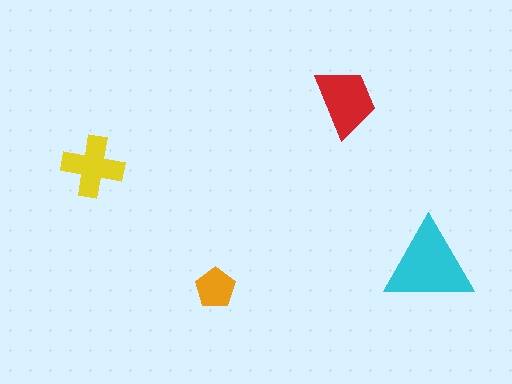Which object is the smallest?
The orange pentagon.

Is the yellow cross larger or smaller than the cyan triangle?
Smaller.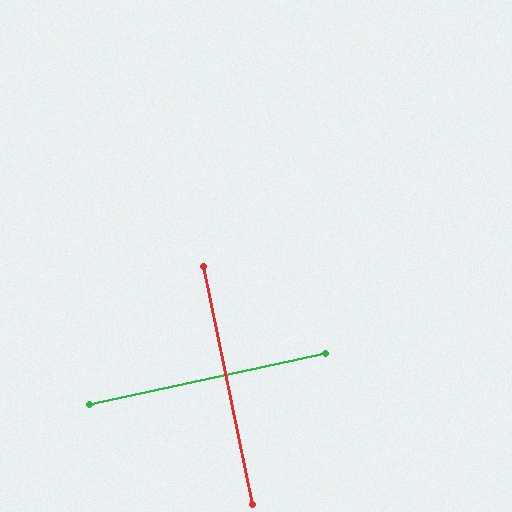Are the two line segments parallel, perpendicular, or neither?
Perpendicular — they meet at approximately 89°.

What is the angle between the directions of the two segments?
Approximately 89 degrees.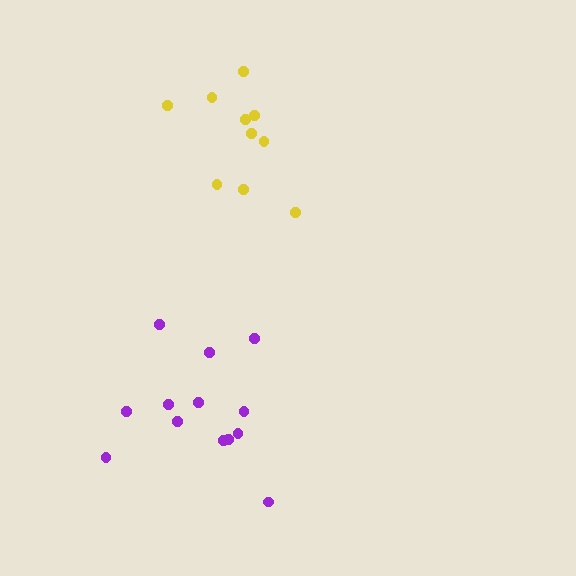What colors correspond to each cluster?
The clusters are colored: purple, yellow.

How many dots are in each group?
Group 1: 13 dots, Group 2: 11 dots (24 total).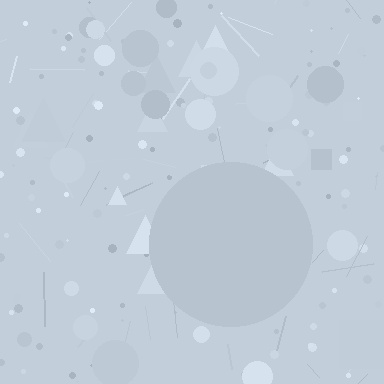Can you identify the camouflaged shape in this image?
The camouflaged shape is a circle.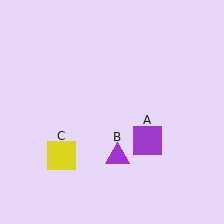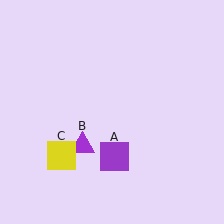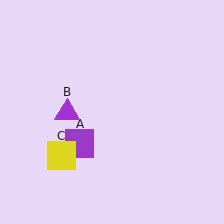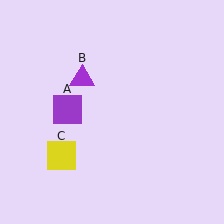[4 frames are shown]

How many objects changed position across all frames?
2 objects changed position: purple square (object A), purple triangle (object B).